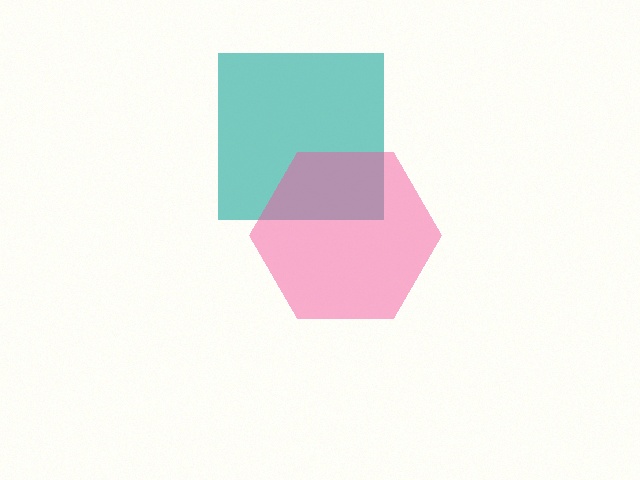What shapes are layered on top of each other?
The layered shapes are: a teal square, a pink hexagon.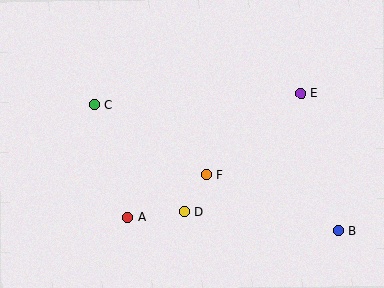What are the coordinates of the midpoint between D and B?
The midpoint between D and B is at (261, 221).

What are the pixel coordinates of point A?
Point A is at (127, 217).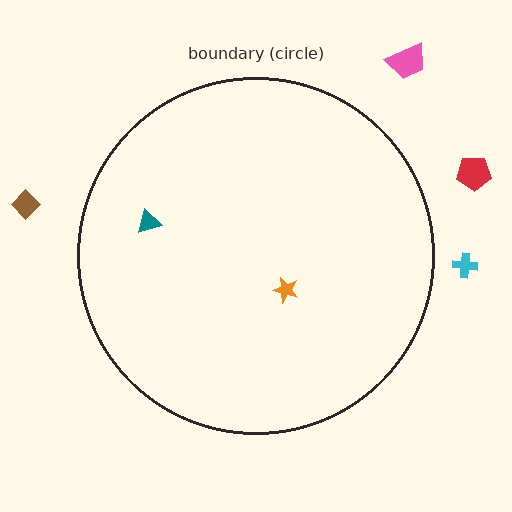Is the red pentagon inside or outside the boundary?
Outside.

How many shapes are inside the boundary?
2 inside, 4 outside.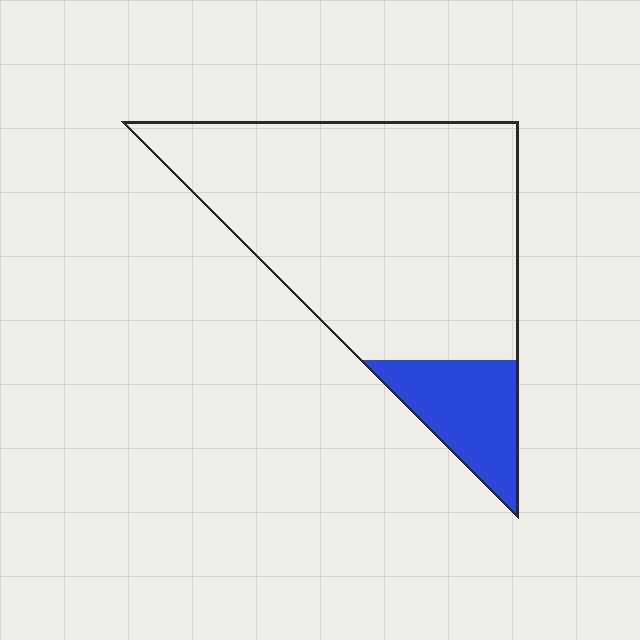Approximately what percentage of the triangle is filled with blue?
Approximately 15%.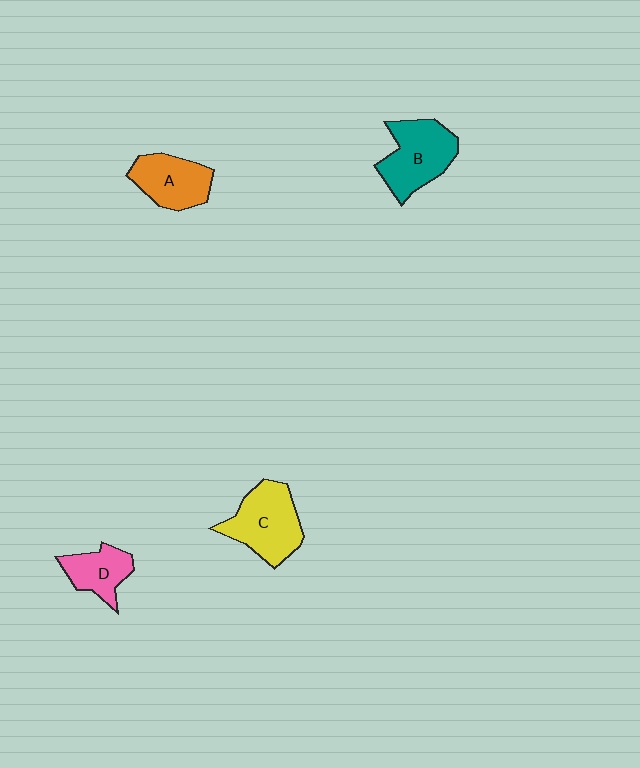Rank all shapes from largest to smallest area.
From largest to smallest: C (yellow), B (teal), A (orange), D (pink).